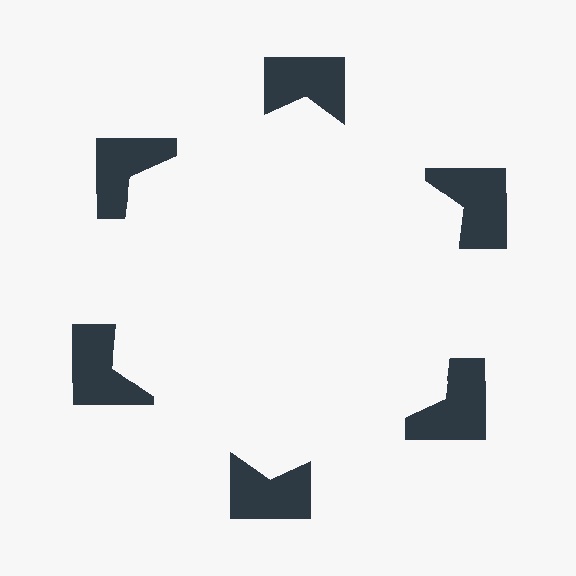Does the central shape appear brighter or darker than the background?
It typically appears slightly brighter than the background, even though no actual brightness change is drawn.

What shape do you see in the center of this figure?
An illusory hexagon — its edges are inferred from the aligned wedge cuts in the notched squares, not physically drawn.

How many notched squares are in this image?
There are 6 — one at each vertex of the illusory hexagon.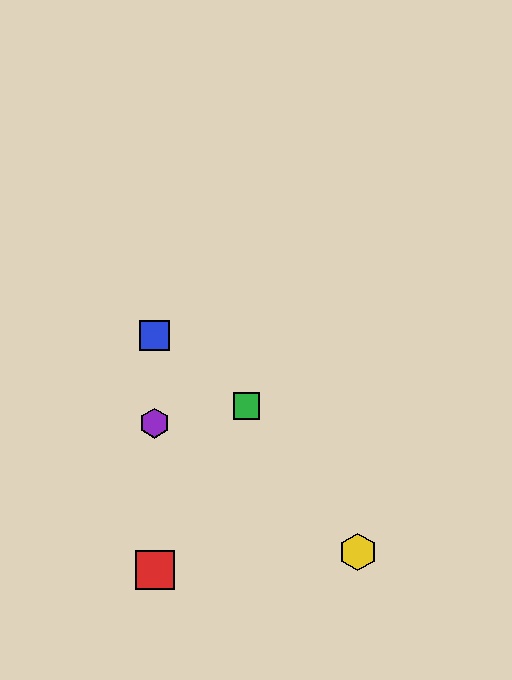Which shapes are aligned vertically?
The red square, the blue square, the purple hexagon are aligned vertically.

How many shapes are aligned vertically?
3 shapes (the red square, the blue square, the purple hexagon) are aligned vertically.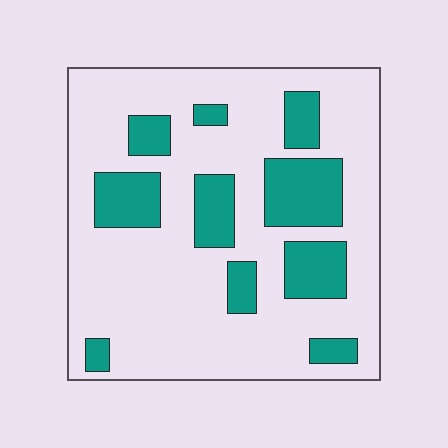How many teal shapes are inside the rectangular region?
10.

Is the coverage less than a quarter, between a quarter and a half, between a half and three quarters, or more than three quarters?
Less than a quarter.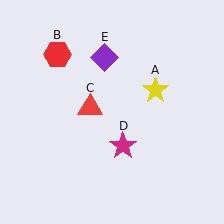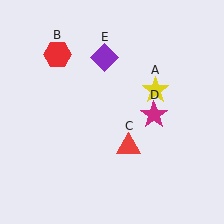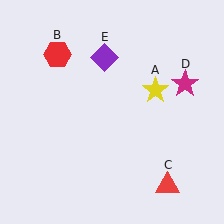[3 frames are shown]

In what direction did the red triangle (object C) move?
The red triangle (object C) moved down and to the right.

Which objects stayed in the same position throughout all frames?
Yellow star (object A) and red hexagon (object B) and purple diamond (object E) remained stationary.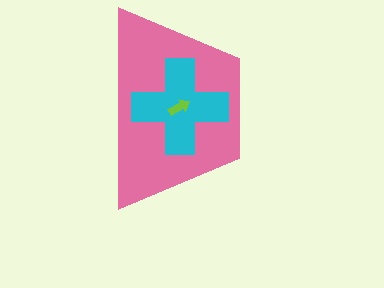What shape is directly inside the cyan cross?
The lime arrow.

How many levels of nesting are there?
3.